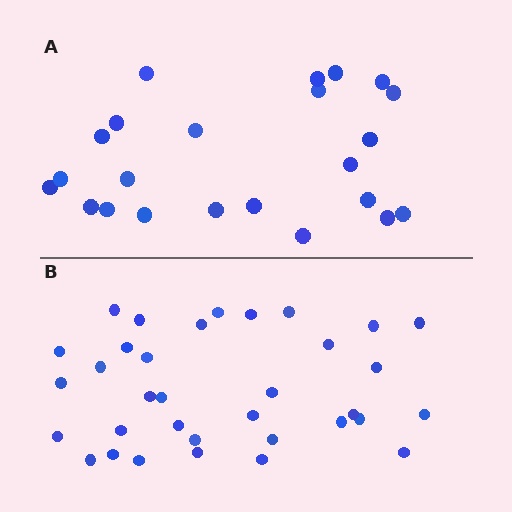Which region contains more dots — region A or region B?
Region B (the bottom region) has more dots.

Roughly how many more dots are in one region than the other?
Region B has roughly 12 or so more dots than region A.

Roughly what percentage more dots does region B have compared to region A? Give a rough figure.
About 50% more.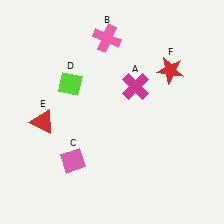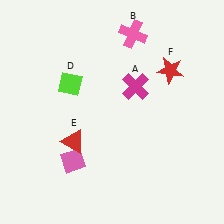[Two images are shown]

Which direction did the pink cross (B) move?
The pink cross (B) moved right.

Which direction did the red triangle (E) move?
The red triangle (E) moved right.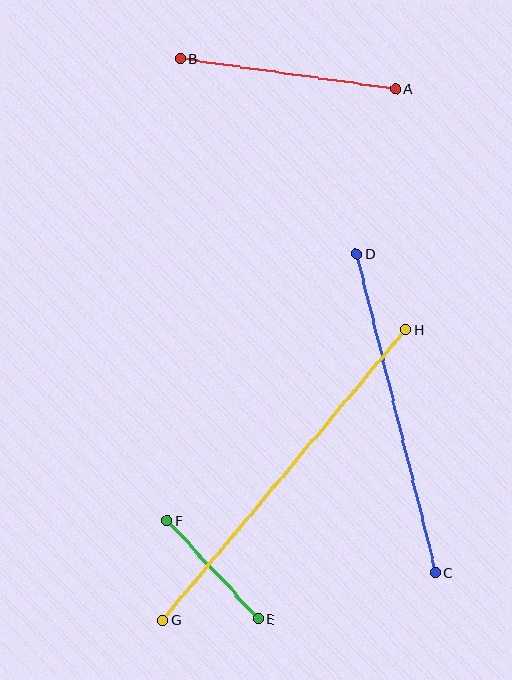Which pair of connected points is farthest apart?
Points G and H are farthest apart.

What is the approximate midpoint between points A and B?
The midpoint is at approximately (288, 74) pixels.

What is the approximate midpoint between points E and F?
The midpoint is at approximately (212, 570) pixels.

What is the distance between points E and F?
The distance is approximately 134 pixels.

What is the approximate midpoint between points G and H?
The midpoint is at approximately (285, 475) pixels.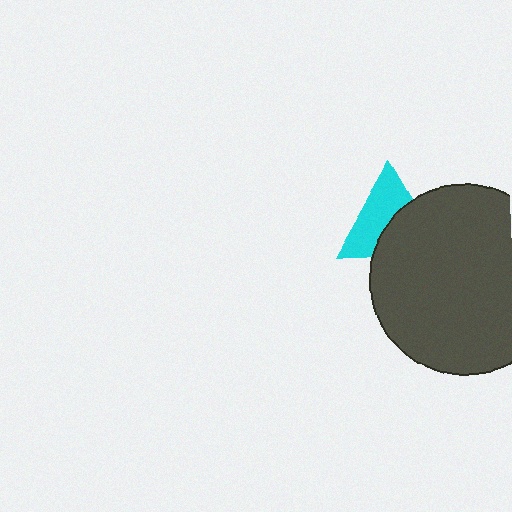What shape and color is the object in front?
The object in front is a dark gray circle.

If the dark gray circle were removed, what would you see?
You would see the complete cyan triangle.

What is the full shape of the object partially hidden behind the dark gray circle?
The partially hidden object is a cyan triangle.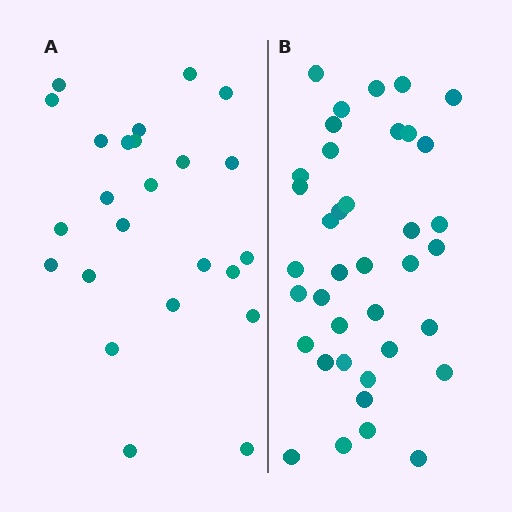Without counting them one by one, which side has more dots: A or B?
Region B (the right region) has more dots.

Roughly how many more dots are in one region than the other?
Region B has approximately 15 more dots than region A.